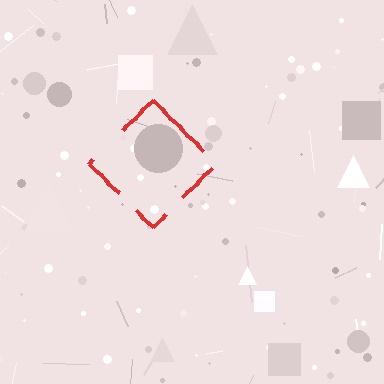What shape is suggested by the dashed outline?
The dashed outline suggests a diamond.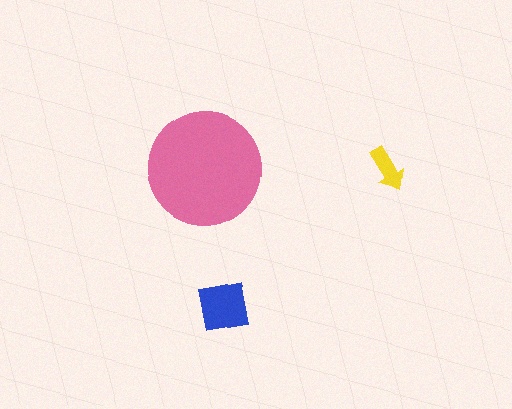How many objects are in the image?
There are 3 objects in the image.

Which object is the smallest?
The yellow arrow.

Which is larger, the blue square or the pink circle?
The pink circle.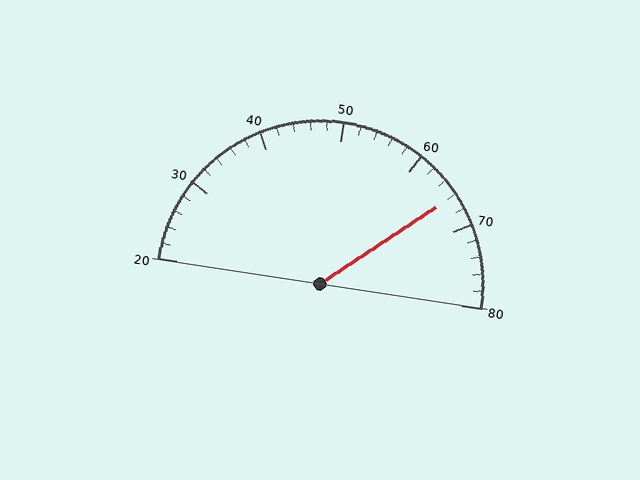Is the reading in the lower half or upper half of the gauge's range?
The reading is in the upper half of the range (20 to 80).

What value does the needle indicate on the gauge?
The needle indicates approximately 66.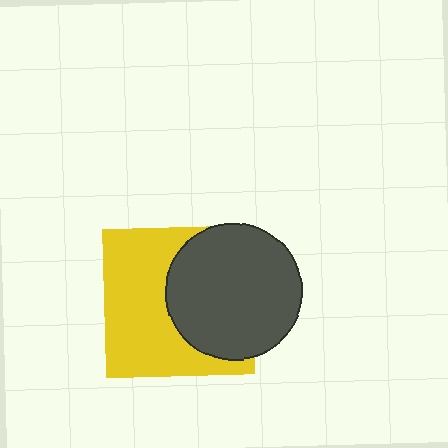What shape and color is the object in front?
The object in front is a dark gray circle.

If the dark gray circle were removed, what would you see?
You would see the complete yellow square.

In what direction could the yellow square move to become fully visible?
The yellow square could move left. That would shift it out from behind the dark gray circle entirely.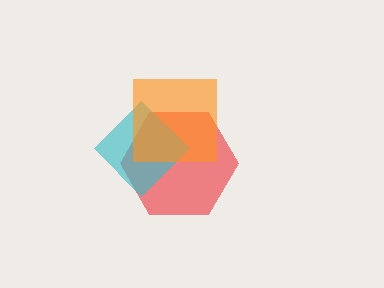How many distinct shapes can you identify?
There are 3 distinct shapes: a red hexagon, a cyan diamond, an orange square.